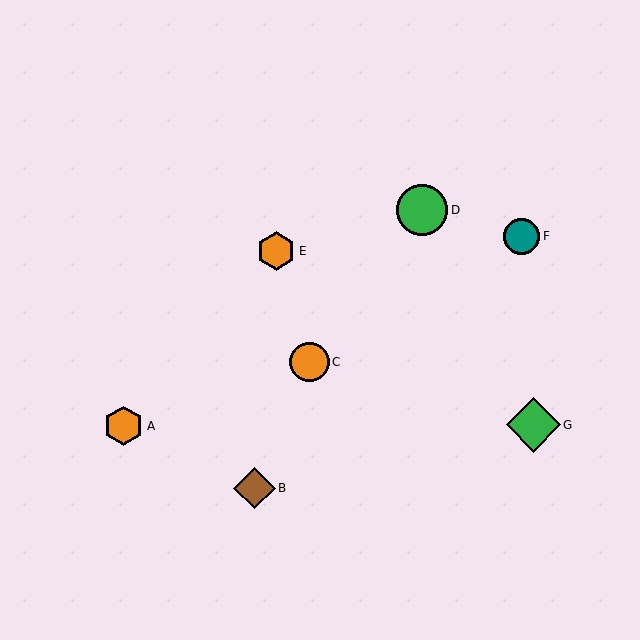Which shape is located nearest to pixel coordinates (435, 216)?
The green circle (labeled D) at (422, 210) is nearest to that location.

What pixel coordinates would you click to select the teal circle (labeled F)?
Click at (522, 236) to select the teal circle F.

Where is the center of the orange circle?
The center of the orange circle is at (310, 362).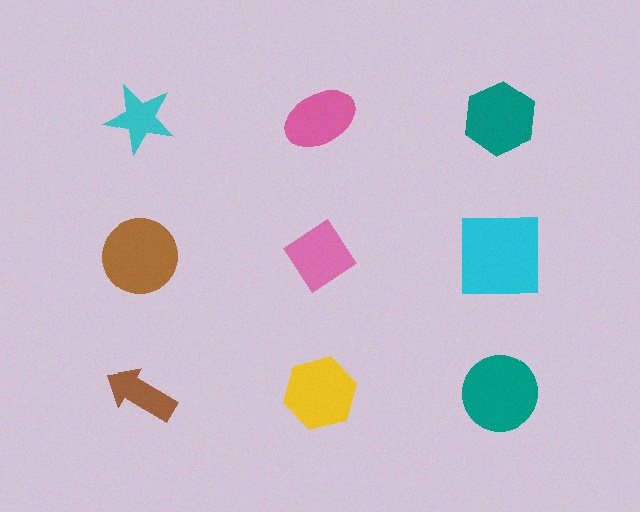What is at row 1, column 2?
A pink ellipse.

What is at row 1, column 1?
A cyan star.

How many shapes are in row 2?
3 shapes.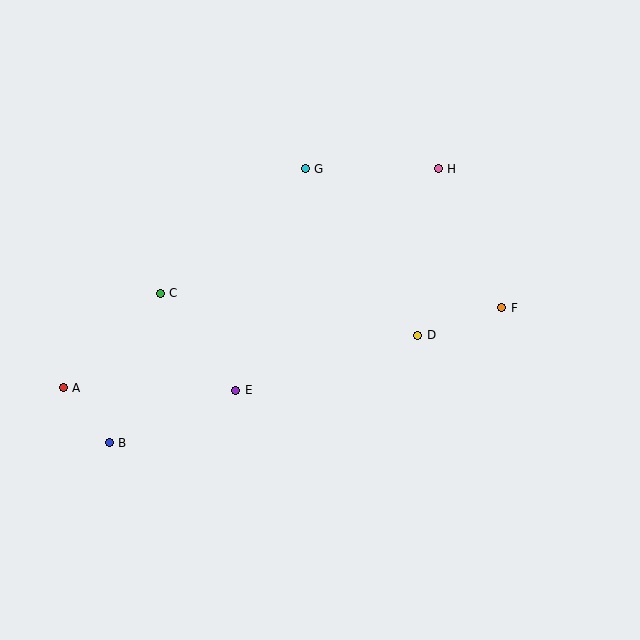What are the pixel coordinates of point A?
Point A is at (63, 388).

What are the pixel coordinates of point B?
Point B is at (109, 443).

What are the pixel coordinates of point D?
Point D is at (418, 335).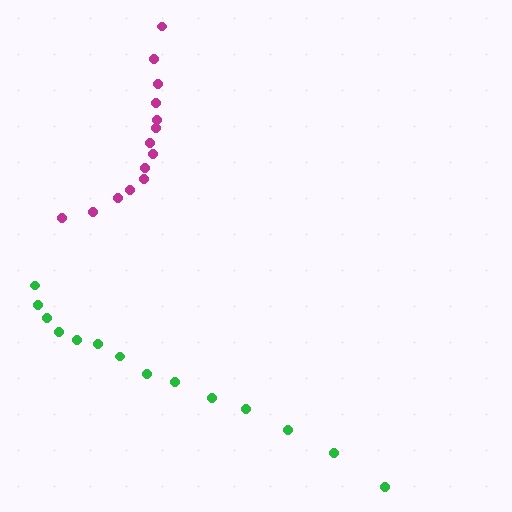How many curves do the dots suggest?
There are 2 distinct paths.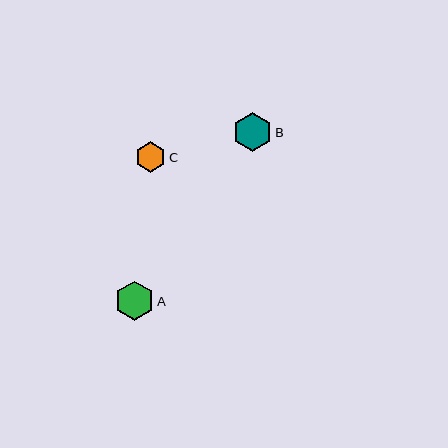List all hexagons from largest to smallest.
From largest to smallest: A, B, C.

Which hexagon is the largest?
Hexagon A is the largest with a size of approximately 39 pixels.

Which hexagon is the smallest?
Hexagon C is the smallest with a size of approximately 31 pixels.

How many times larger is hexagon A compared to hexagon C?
Hexagon A is approximately 1.3 times the size of hexagon C.